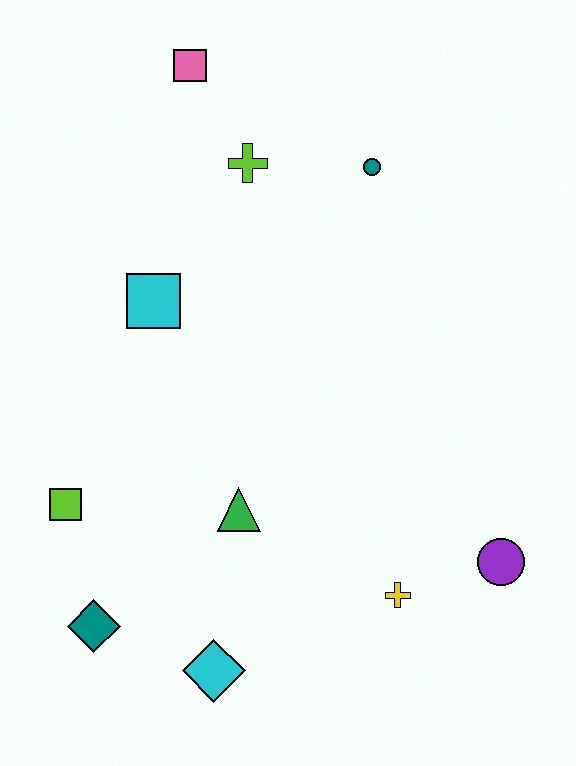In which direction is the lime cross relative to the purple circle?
The lime cross is above the purple circle.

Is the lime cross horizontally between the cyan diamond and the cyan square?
No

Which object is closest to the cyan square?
The lime cross is closest to the cyan square.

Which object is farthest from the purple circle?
The pink square is farthest from the purple circle.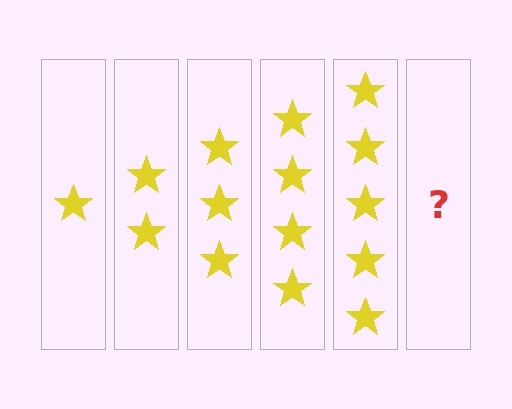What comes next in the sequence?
The next element should be 6 stars.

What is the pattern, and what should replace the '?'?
The pattern is that each step adds one more star. The '?' should be 6 stars.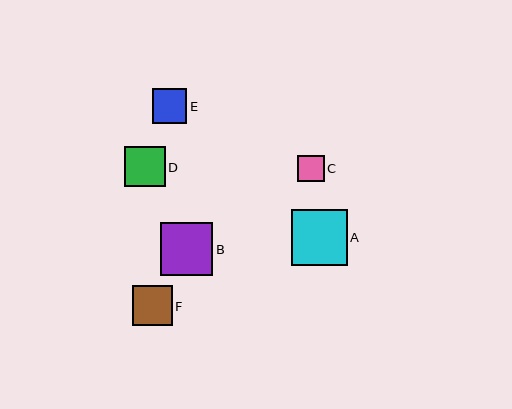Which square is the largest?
Square A is the largest with a size of approximately 56 pixels.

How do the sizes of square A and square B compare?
Square A and square B are approximately the same size.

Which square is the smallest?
Square C is the smallest with a size of approximately 26 pixels.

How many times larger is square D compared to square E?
Square D is approximately 1.2 times the size of square E.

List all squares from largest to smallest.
From largest to smallest: A, B, D, F, E, C.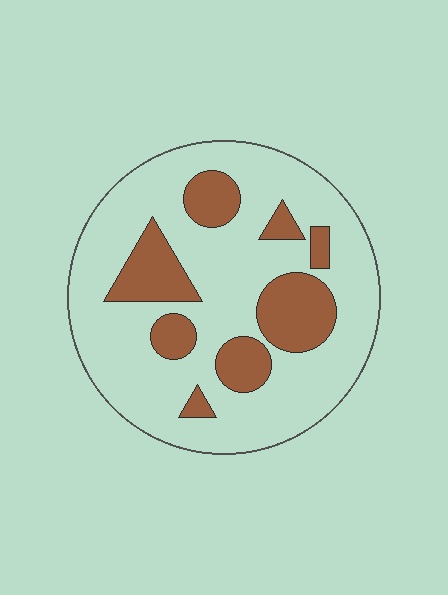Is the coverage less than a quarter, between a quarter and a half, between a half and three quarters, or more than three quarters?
Less than a quarter.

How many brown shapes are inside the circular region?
8.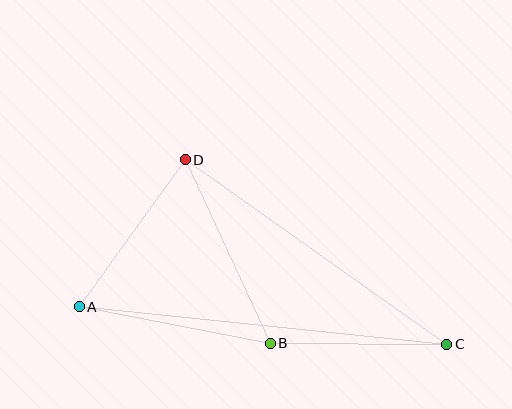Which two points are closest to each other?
Points B and C are closest to each other.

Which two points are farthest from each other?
Points A and C are farthest from each other.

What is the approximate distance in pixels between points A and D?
The distance between A and D is approximately 182 pixels.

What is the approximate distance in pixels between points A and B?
The distance between A and B is approximately 195 pixels.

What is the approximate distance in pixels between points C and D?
The distance between C and D is approximately 320 pixels.